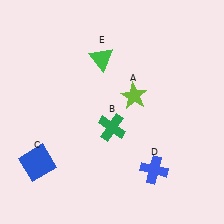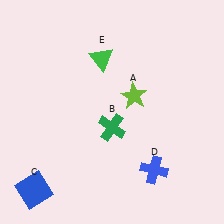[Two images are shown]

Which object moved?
The blue square (C) moved down.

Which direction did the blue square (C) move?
The blue square (C) moved down.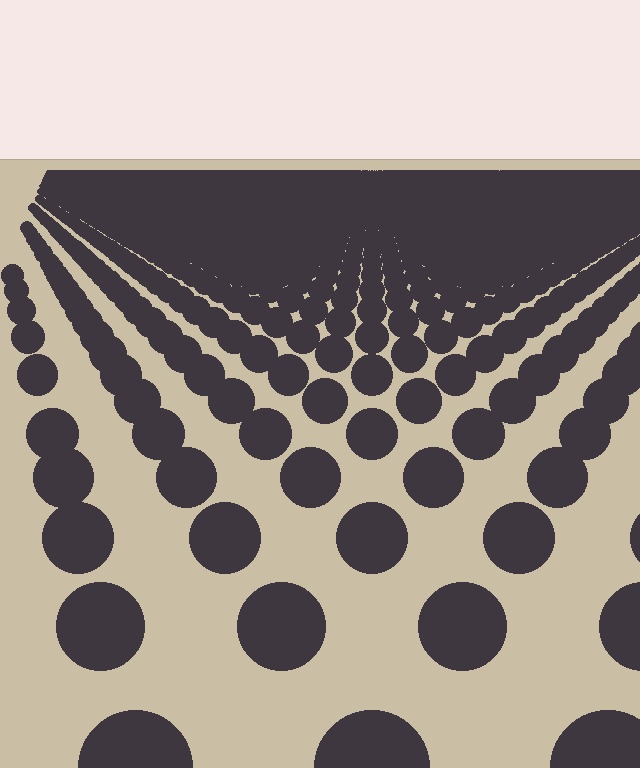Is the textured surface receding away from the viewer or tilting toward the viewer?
The surface is receding away from the viewer. Texture elements get smaller and denser toward the top.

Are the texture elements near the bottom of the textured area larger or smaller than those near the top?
Larger. Near the bottom, elements are closer to the viewer and appear at a bigger on-screen size.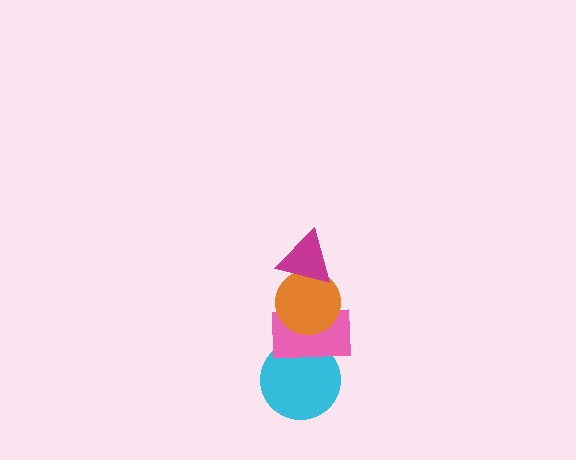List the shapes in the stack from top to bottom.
From top to bottom: the magenta triangle, the orange circle, the pink rectangle, the cyan circle.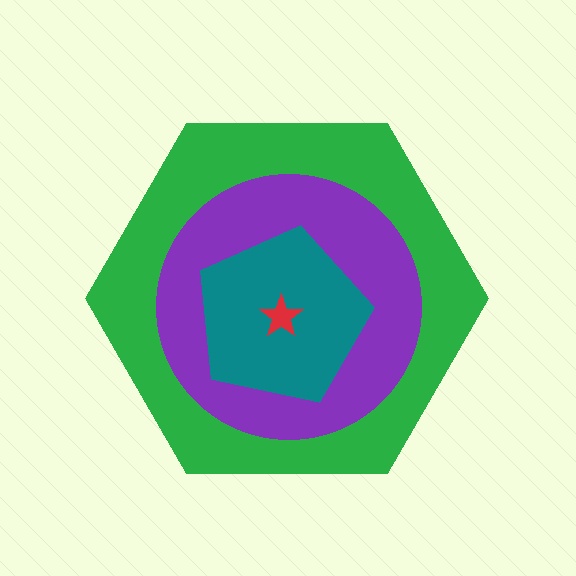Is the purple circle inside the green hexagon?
Yes.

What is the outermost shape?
The green hexagon.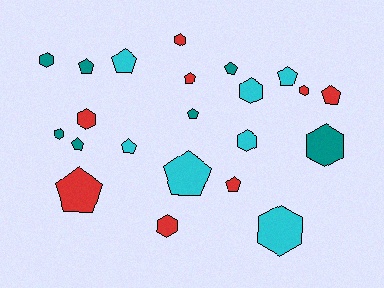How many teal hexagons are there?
There are 3 teal hexagons.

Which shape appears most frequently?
Pentagon, with 12 objects.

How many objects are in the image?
There are 22 objects.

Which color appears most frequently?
Red, with 8 objects.